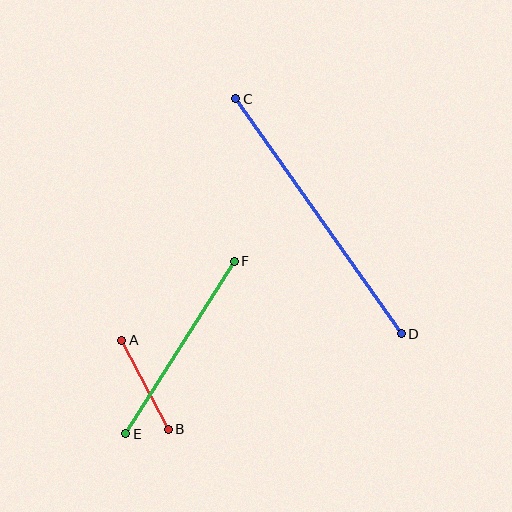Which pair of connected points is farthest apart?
Points C and D are farthest apart.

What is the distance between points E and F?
The distance is approximately 204 pixels.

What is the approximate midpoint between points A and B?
The midpoint is at approximately (145, 385) pixels.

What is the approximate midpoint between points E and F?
The midpoint is at approximately (180, 347) pixels.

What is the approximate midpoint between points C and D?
The midpoint is at approximately (318, 216) pixels.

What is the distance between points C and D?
The distance is approximately 288 pixels.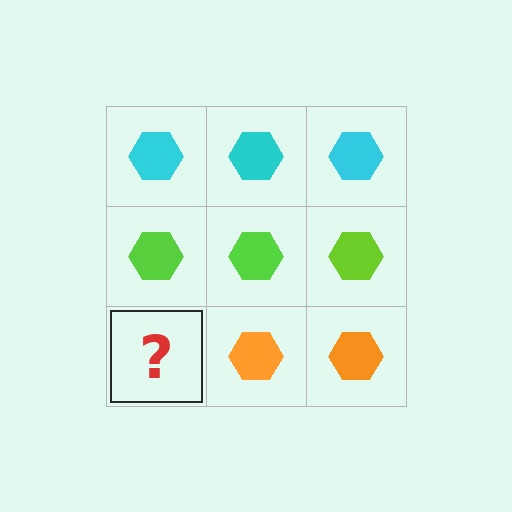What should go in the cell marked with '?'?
The missing cell should contain an orange hexagon.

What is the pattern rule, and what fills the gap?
The rule is that each row has a consistent color. The gap should be filled with an orange hexagon.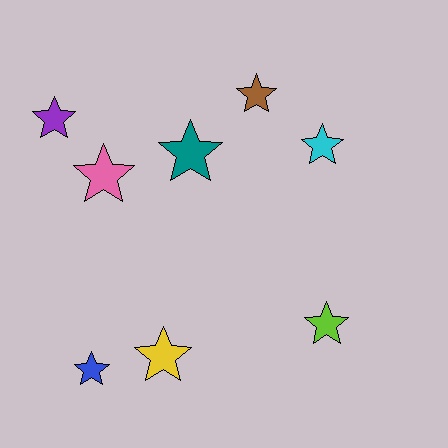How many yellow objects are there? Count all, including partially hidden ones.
There is 1 yellow object.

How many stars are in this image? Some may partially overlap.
There are 8 stars.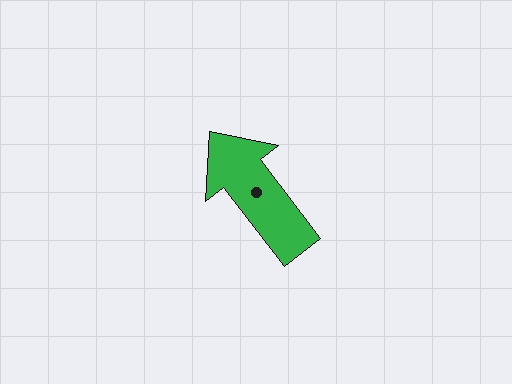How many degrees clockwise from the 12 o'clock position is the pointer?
Approximately 323 degrees.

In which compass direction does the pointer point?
Northwest.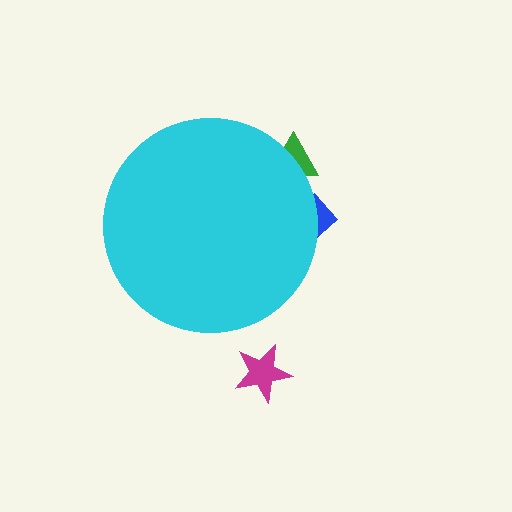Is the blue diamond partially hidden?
Yes, the blue diamond is partially hidden behind the cyan circle.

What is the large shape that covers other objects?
A cyan circle.